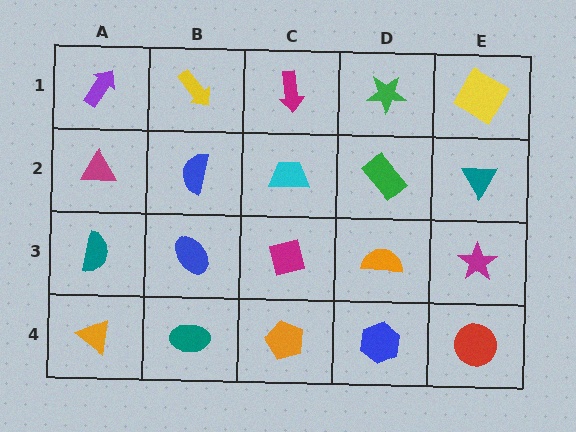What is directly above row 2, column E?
A yellow square.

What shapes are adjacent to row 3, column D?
A green rectangle (row 2, column D), a blue hexagon (row 4, column D), a magenta square (row 3, column C), a magenta star (row 3, column E).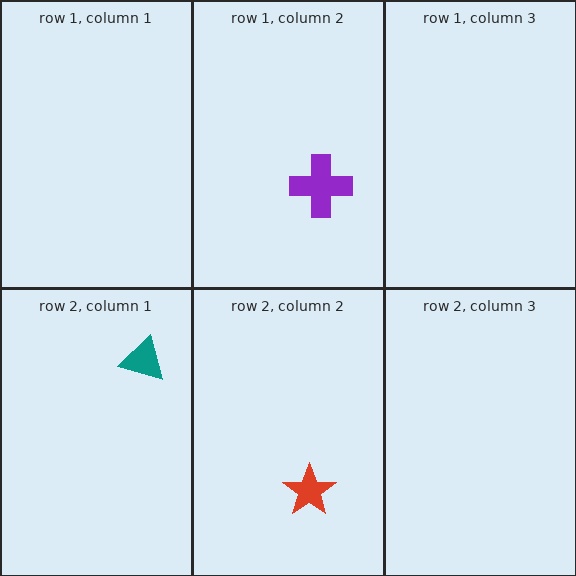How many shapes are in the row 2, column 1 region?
1.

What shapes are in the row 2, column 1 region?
The teal triangle.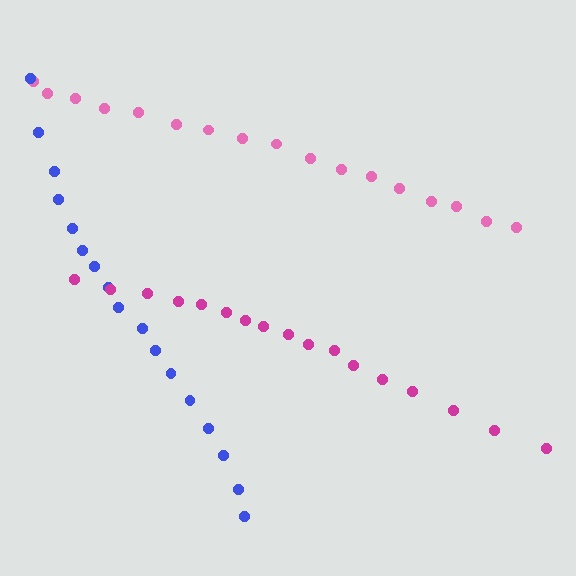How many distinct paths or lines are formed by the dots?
There are 3 distinct paths.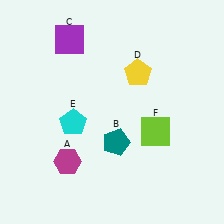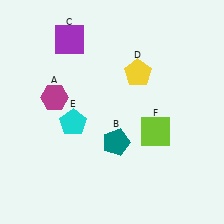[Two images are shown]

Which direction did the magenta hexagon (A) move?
The magenta hexagon (A) moved up.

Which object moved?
The magenta hexagon (A) moved up.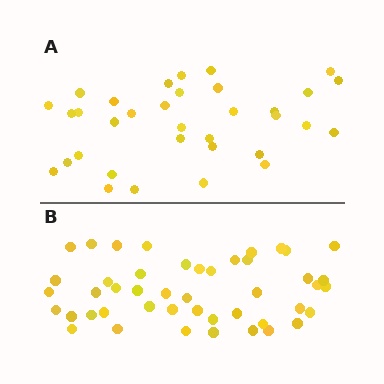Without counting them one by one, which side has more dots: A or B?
Region B (the bottom region) has more dots.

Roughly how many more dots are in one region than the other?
Region B has roughly 12 or so more dots than region A.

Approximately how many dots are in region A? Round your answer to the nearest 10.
About 30 dots. (The exact count is 34, which rounds to 30.)